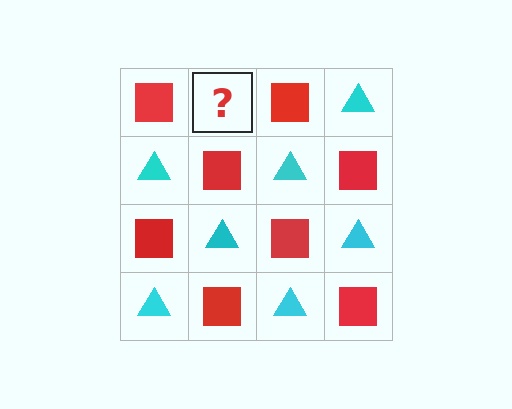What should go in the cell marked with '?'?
The missing cell should contain a cyan triangle.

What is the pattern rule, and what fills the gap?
The rule is that it alternates red square and cyan triangle in a checkerboard pattern. The gap should be filled with a cyan triangle.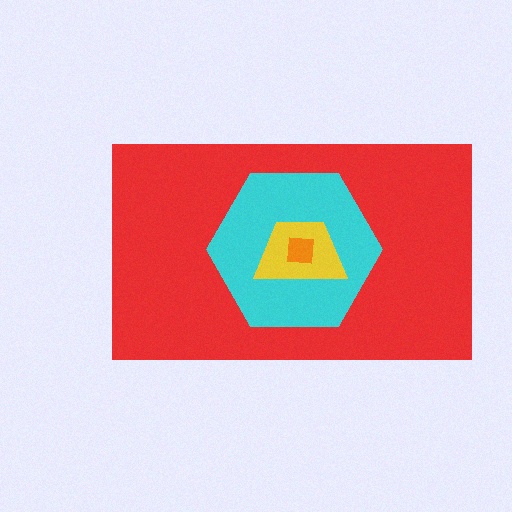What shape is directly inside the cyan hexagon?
The yellow trapezoid.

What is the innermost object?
The orange square.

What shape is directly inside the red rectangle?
The cyan hexagon.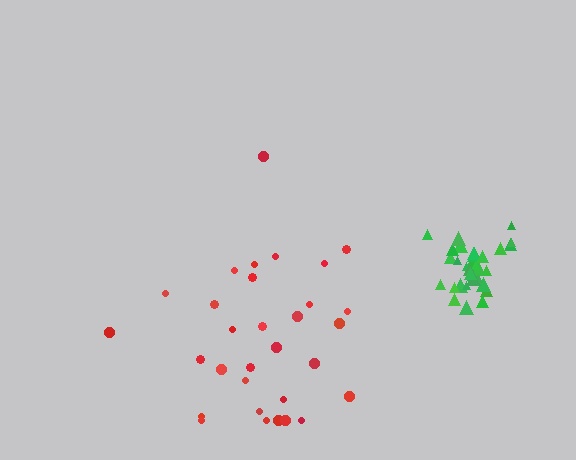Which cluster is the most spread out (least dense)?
Red.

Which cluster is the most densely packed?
Green.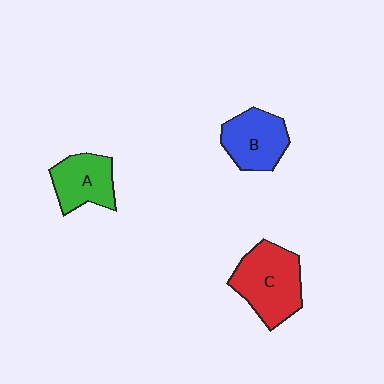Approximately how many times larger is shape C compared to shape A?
Approximately 1.4 times.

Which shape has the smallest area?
Shape A (green).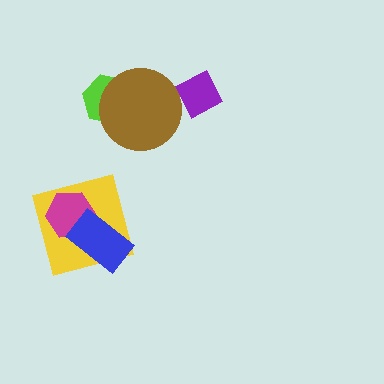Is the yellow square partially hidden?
Yes, it is partially covered by another shape.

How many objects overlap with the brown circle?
1 object overlaps with the brown circle.